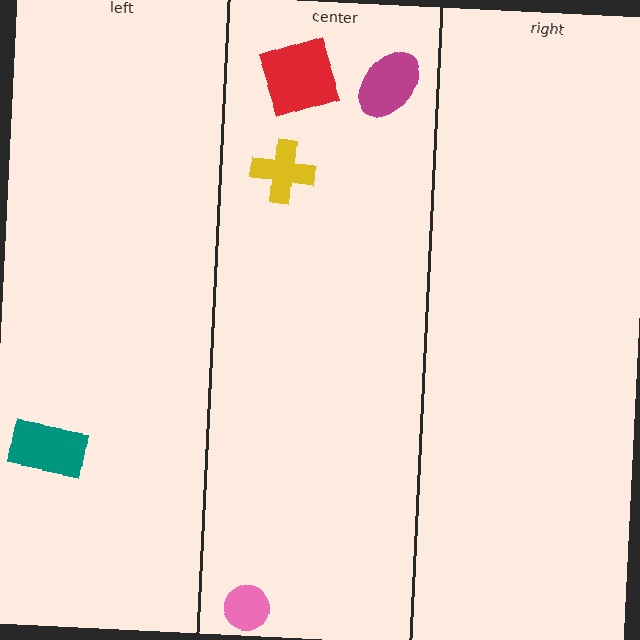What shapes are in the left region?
The teal rectangle.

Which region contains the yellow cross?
The center region.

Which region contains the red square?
The center region.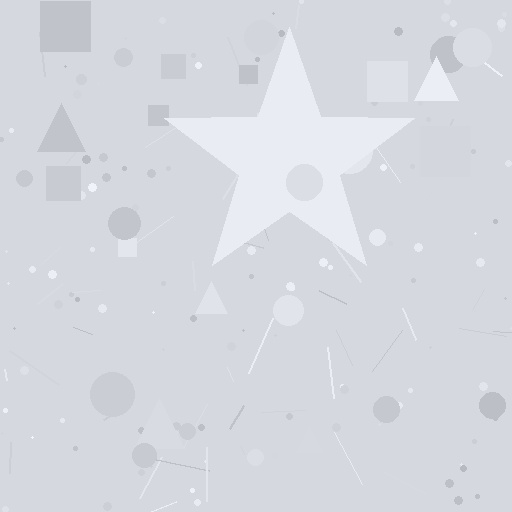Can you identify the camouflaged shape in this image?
The camouflaged shape is a star.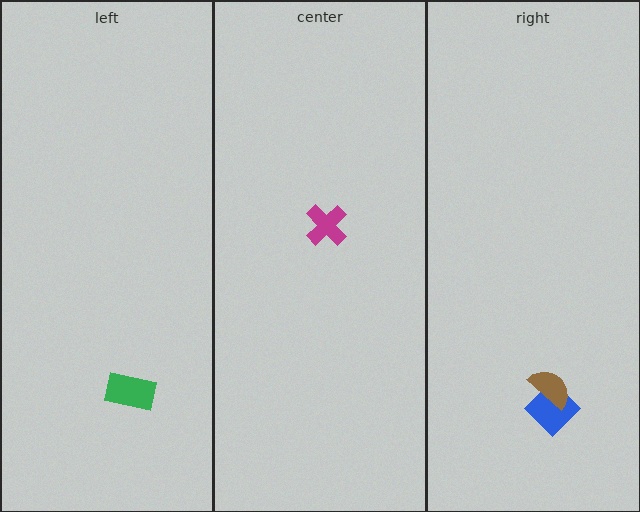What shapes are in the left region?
The green rectangle.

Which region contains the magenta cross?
The center region.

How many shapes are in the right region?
2.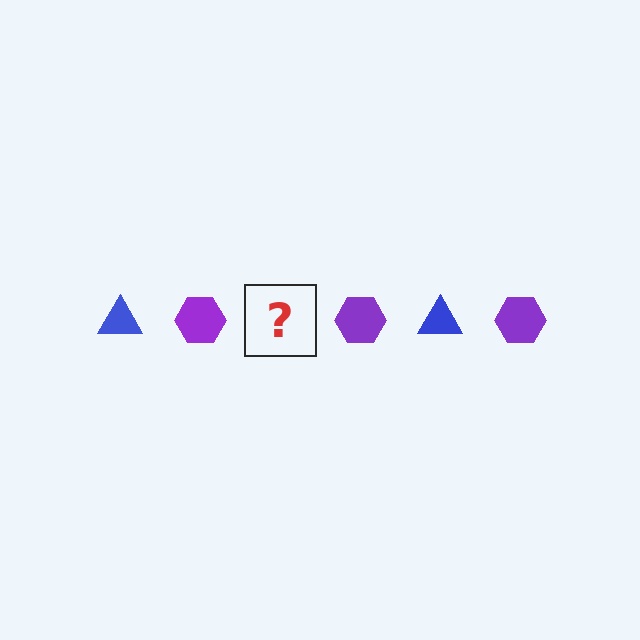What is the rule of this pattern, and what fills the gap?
The rule is that the pattern alternates between blue triangle and purple hexagon. The gap should be filled with a blue triangle.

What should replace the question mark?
The question mark should be replaced with a blue triangle.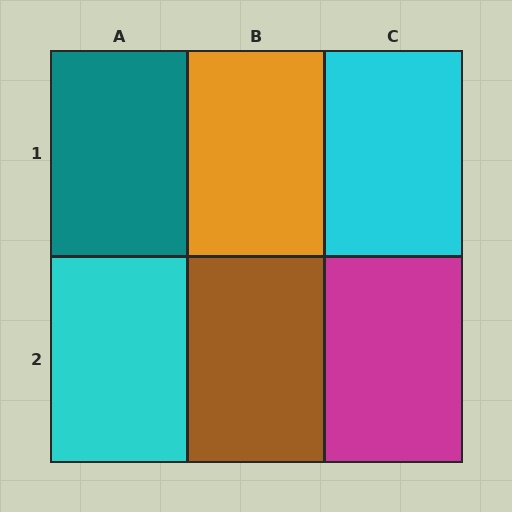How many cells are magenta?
1 cell is magenta.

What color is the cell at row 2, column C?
Magenta.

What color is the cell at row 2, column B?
Brown.